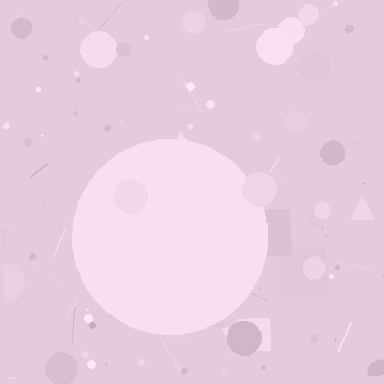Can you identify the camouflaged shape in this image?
The camouflaged shape is a circle.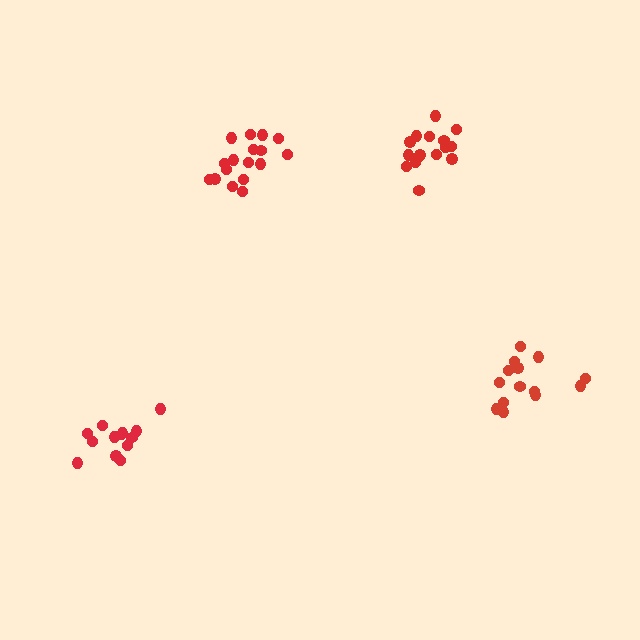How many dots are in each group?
Group 1: 17 dots, Group 2: 14 dots, Group 3: 13 dots, Group 4: 16 dots (60 total).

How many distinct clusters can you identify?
There are 4 distinct clusters.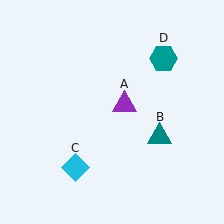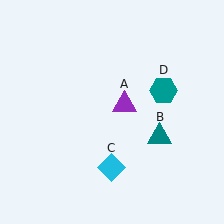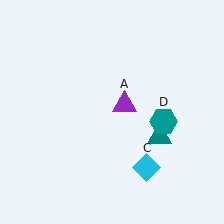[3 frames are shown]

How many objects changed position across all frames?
2 objects changed position: cyan diamond (object C), teal hexagon (object D).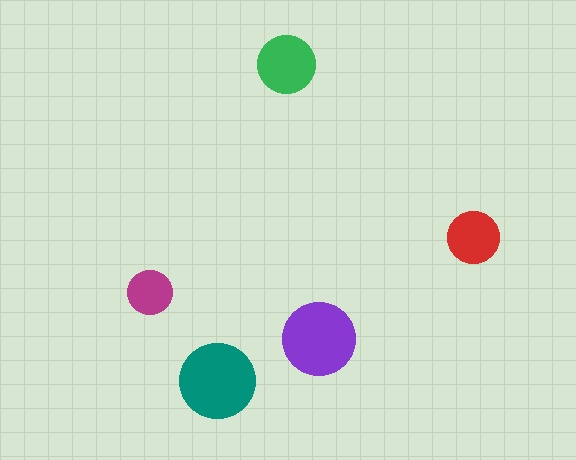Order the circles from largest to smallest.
the teal one, the purple one, the green one, the red one, the magenta one.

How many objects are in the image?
There are 5 objects in the image.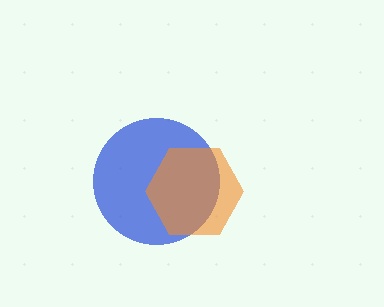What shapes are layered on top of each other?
The layered shapes are: a blue circle, an orange hexagon.